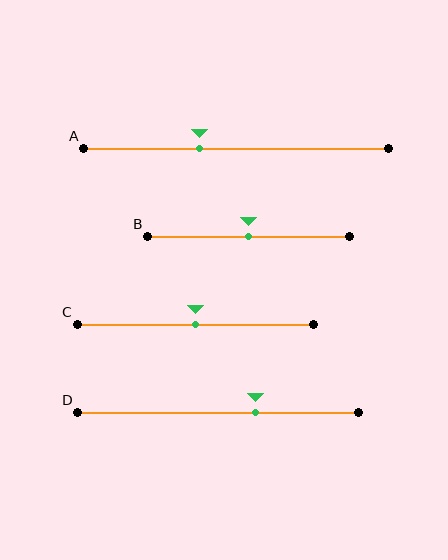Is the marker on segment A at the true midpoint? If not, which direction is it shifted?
No, the marker on segment A is shifted to the left by about 12% of the segment length.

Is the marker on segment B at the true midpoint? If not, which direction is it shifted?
Yes, the marker on segment B is at the true midpoint.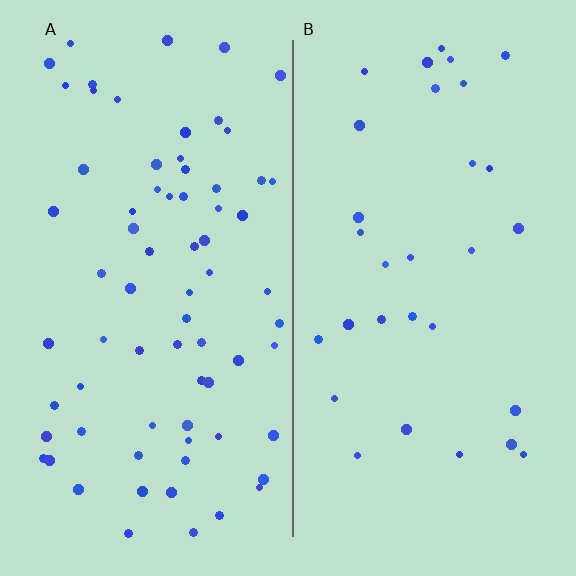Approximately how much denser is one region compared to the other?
Approximately 2.3× — region A over region B.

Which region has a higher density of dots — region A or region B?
A (the left).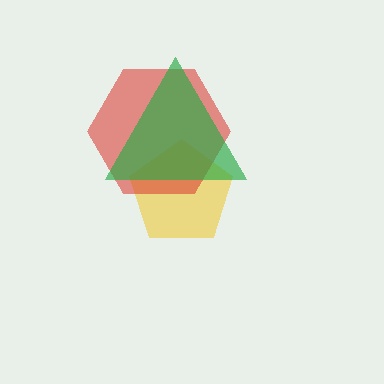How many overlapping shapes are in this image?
There are 3 overlapping shapes in the image.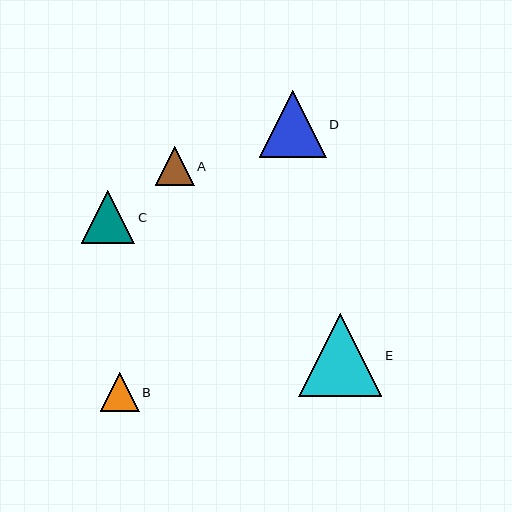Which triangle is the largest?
Triangle E is the largest with a size of approximately 84 pixels.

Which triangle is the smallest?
Triangle A is the smallest with a size of approximately 39 pixels.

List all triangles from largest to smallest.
From largest to smallest: E, D, C, B, A.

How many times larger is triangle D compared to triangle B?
Triangle D is approximately 1.7 times the size of triangle B.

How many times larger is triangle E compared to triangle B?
Triangle E is approximately 2.1 times the size of triangle B.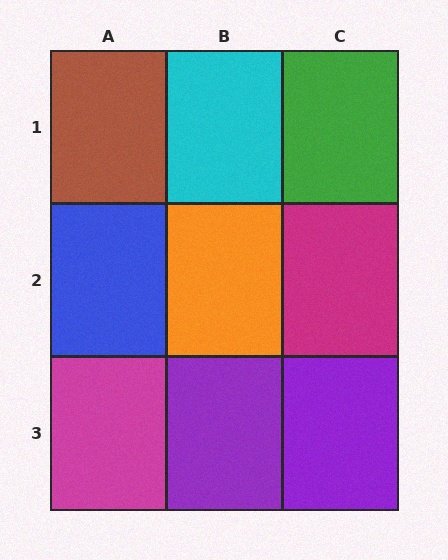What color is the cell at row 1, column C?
Green.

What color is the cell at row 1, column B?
Cyan.